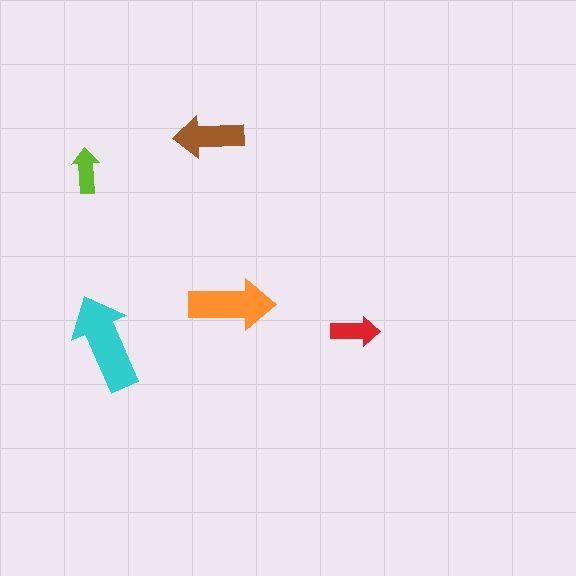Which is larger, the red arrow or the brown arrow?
The brown one.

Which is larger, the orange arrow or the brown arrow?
The orange one.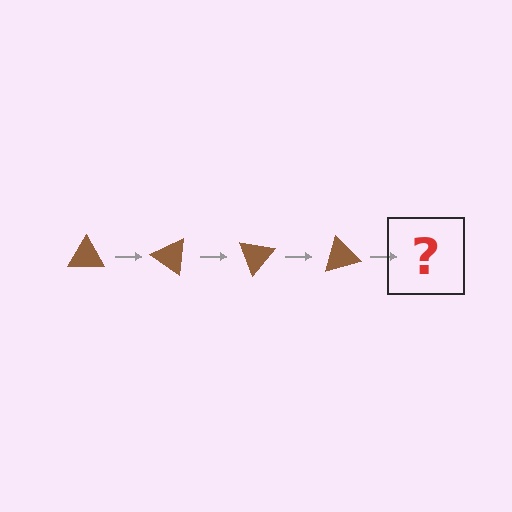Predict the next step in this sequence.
The next step is a brown triangle rotated 140 degrees.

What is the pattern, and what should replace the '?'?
The pattern is that the triangle rotates 35 degrees each step. The '?' should be a brown triangle rotated 140 degrees.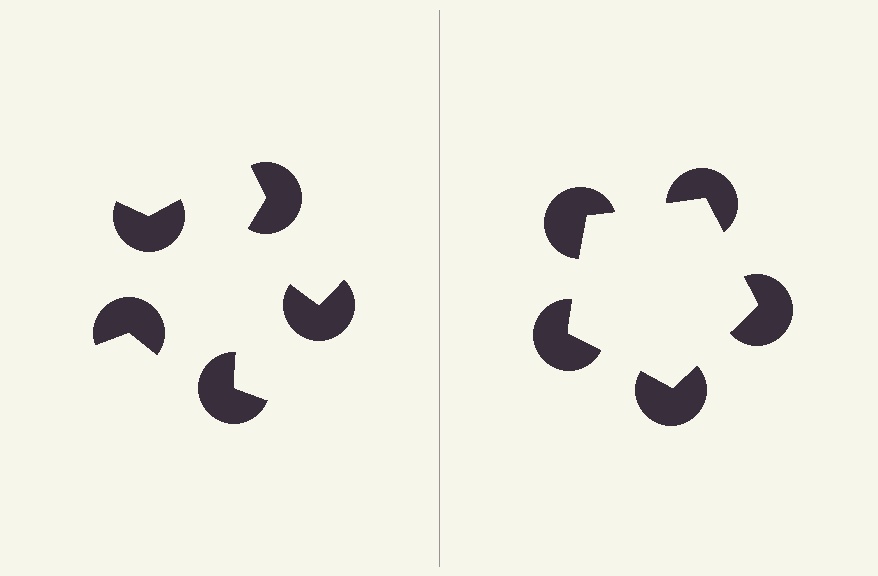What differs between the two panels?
The pac-man discs are positioned identically on both sides; only the wedge orientations differ. On the right they align to a pentagon; on the left they are misaligned.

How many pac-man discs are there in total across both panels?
10 — 5 on each side.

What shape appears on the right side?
An illusory pentagon.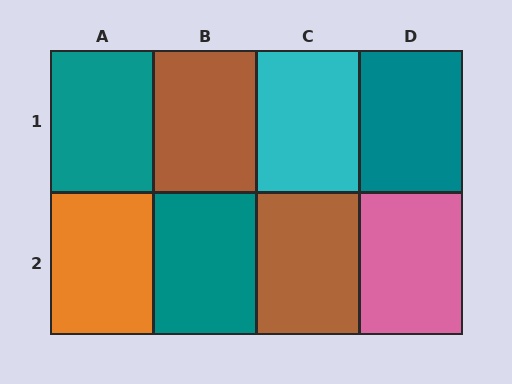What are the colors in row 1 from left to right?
Teal, brown, cyan, teal.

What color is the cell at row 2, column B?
Teal.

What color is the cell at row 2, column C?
Brown.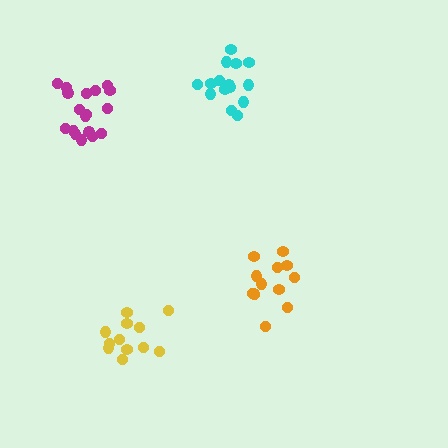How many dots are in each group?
Group 1: 12 dots, Group 2: 13 dots, Group 3: 15 dots, Group 4: 18 dots (58 total).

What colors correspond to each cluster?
The clusters are colored: yellow, orange, cyan, magenta.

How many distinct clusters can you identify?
There are 4 distinct clusters.